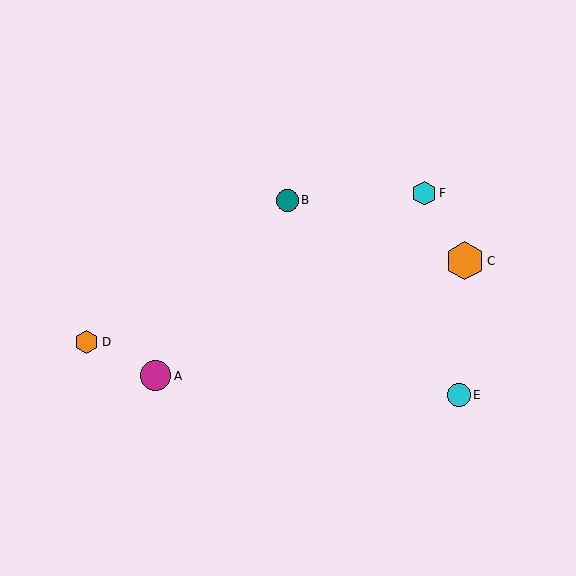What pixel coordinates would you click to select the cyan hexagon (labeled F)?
Click at (424, 193) to select the cyan hexagon F.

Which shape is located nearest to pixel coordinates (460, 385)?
The cyan circle (labeled E) at (459, 395) is nearest to that location.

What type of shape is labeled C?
Shape C is an orange hexagon.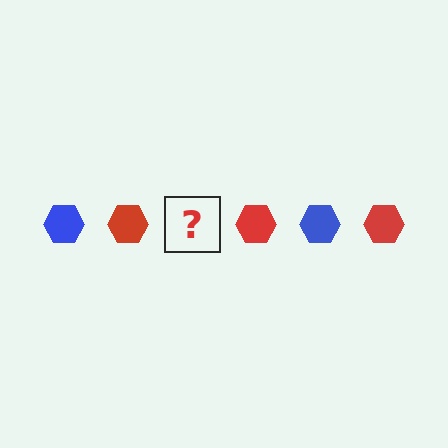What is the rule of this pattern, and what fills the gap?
The rule is that the pattern cycles through blue, red hexagons. The gap should be filled with a blue hexagon.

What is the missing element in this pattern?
The missing element is a blue hexagon.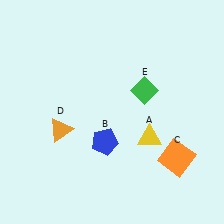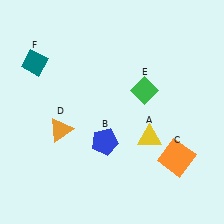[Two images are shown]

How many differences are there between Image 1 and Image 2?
There is 1 difference between the two images.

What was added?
A teal diamond (F) was added in Image 2.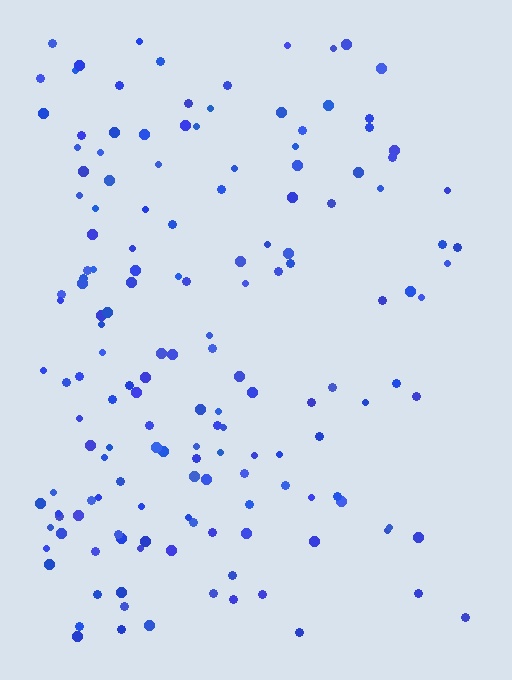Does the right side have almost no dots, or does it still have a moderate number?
Still a moderate number, just noticeably fewer than the left.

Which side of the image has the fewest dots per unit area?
The right.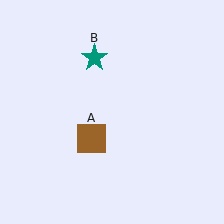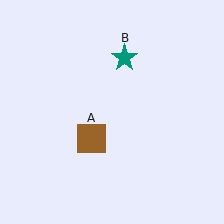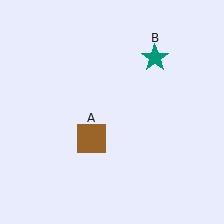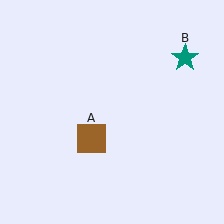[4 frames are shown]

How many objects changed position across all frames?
1 object changed position: teal star (object B).